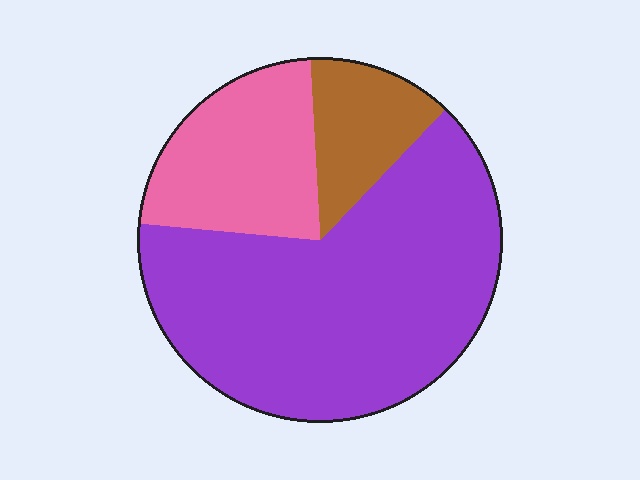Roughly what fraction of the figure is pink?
Pink takes up less than a quarter of the figure.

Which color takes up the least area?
Brown, at roughly 15%.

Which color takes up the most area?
Purple, at roughly 65%.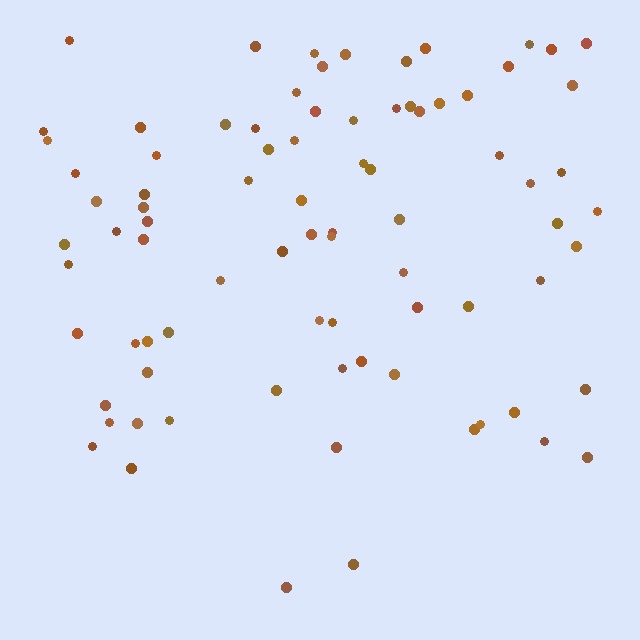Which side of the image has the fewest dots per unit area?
The bottom.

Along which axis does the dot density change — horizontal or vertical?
Vertical.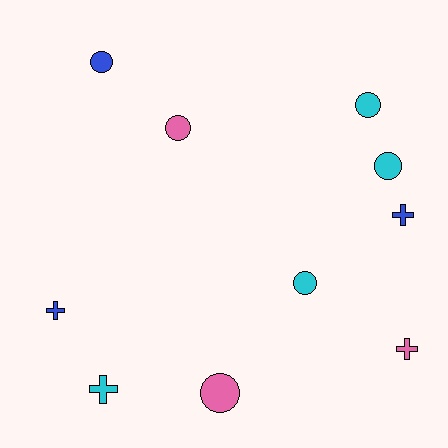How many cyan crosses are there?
There is 1 cyan cross.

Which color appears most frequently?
Cyan, with 4 objects.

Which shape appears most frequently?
Circle, with 6 objects.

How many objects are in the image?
There are 10 objects.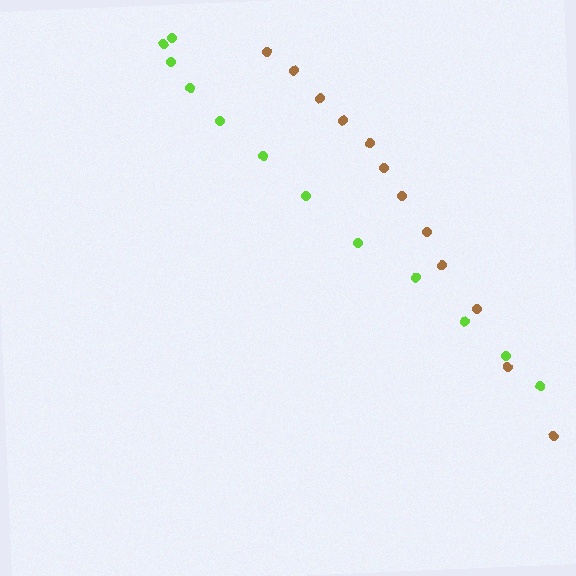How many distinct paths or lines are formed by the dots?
There are 2 distinct paths.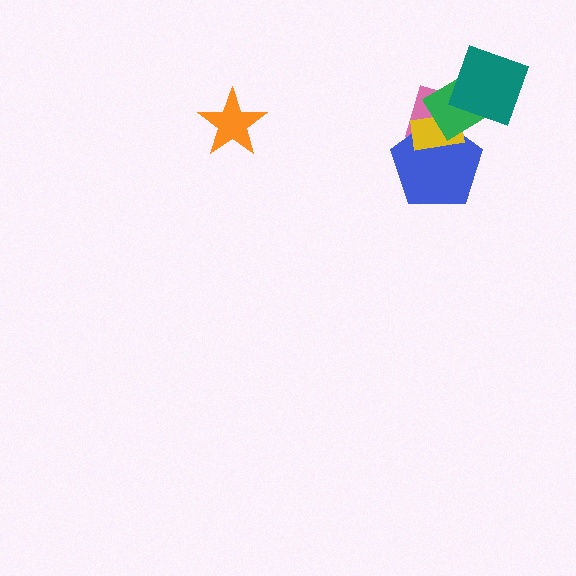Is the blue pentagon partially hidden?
Yes, it is partially covered by another shape.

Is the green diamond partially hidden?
Yes, it is partially covered by another shape.